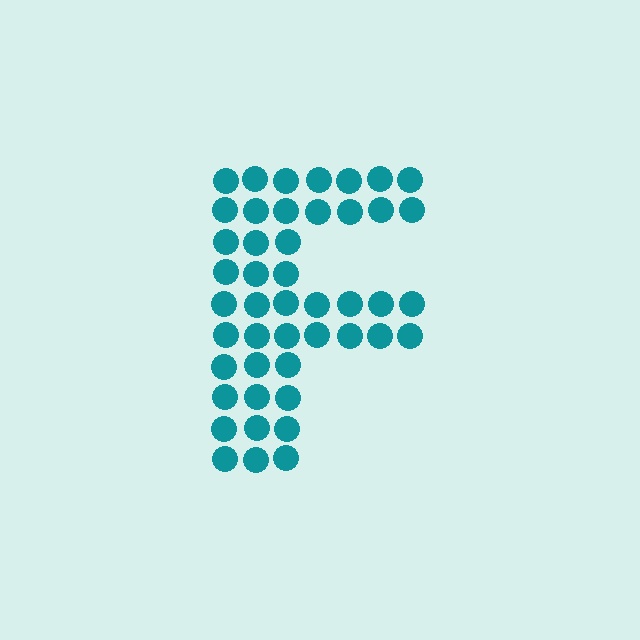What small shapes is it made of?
It is made of small circles.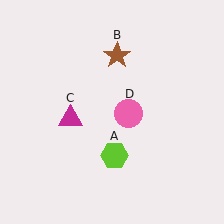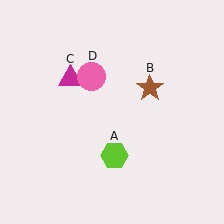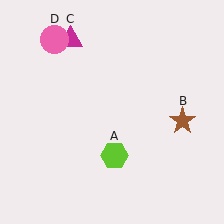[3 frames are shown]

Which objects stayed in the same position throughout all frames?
Lime hexagon (object A) remained stationary.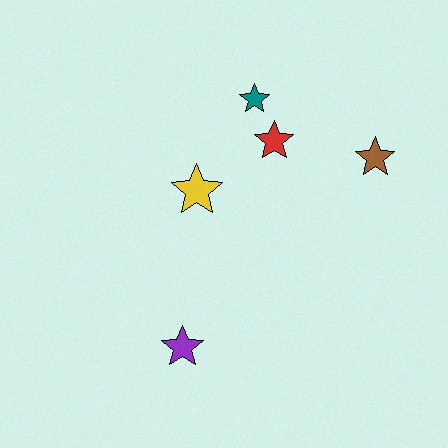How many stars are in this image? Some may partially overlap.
There are 5 stars.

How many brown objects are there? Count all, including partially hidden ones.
There is 1 brown object.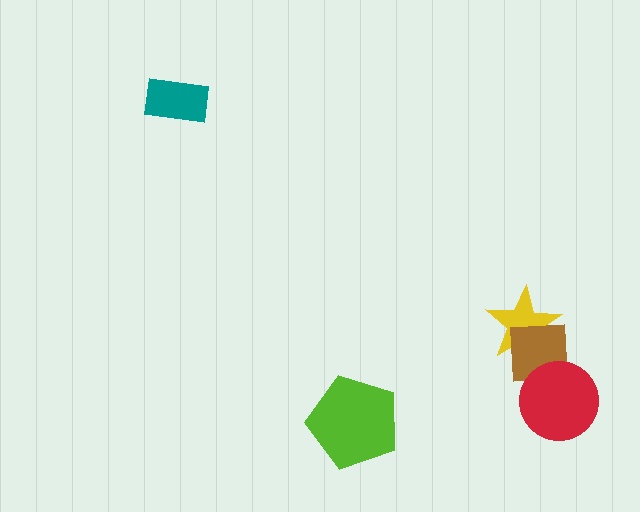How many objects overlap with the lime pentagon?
0 objects overlap with the lime pentagon.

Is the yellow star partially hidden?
Yes, it is partially covered by another shape.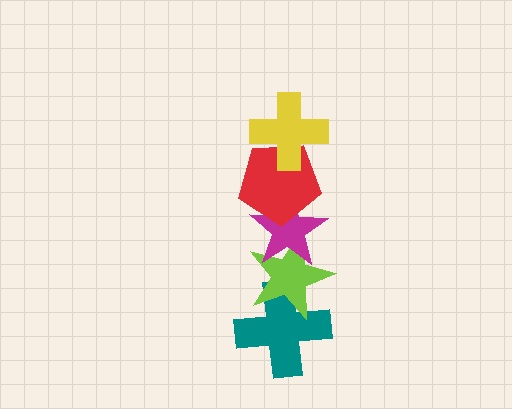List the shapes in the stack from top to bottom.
From top to bottom: the yellow cross, the red pentagon, the magenta star, the lime star, the teal cross.